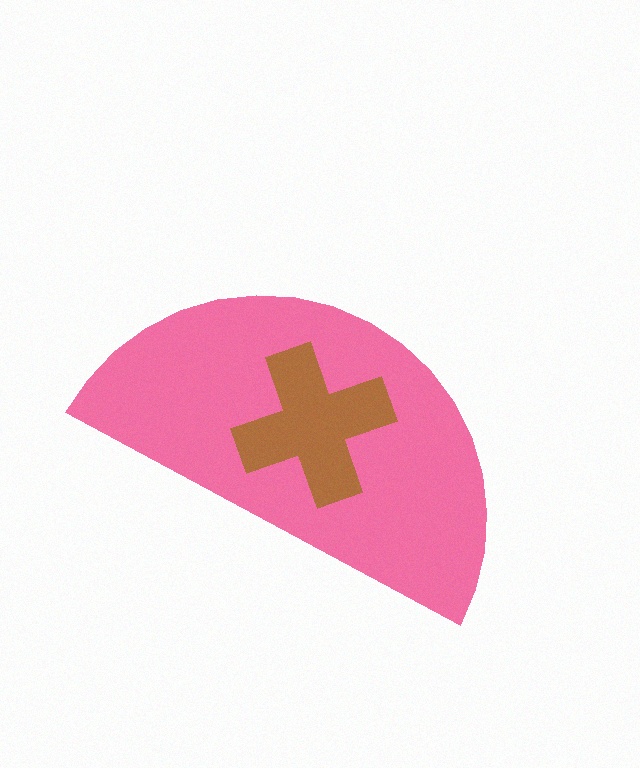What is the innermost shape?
The brown cross.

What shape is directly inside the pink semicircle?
The brown cross.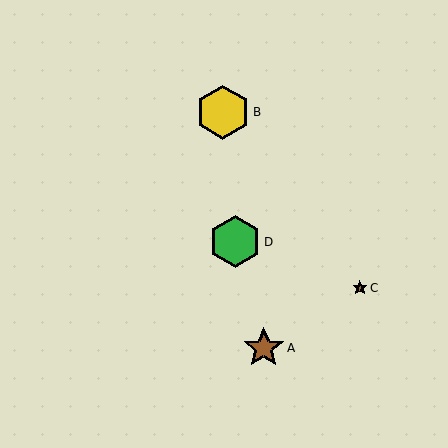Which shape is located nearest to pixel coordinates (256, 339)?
The brown star (labeled A) at (264, 348) is nearest to that location.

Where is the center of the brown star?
The center of the brown star is at (264, 348).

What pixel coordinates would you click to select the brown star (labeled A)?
Click at (264, 348) to select the brown star A.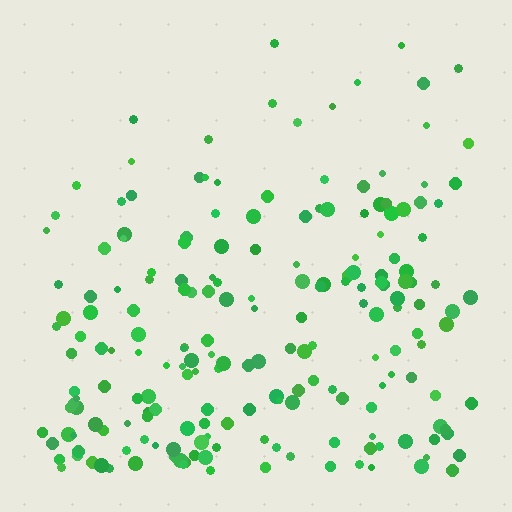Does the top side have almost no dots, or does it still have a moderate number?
Still a moderate number, just noticeably fewer than the bottom.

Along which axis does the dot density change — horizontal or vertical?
Vertical.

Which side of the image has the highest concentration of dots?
The bottom.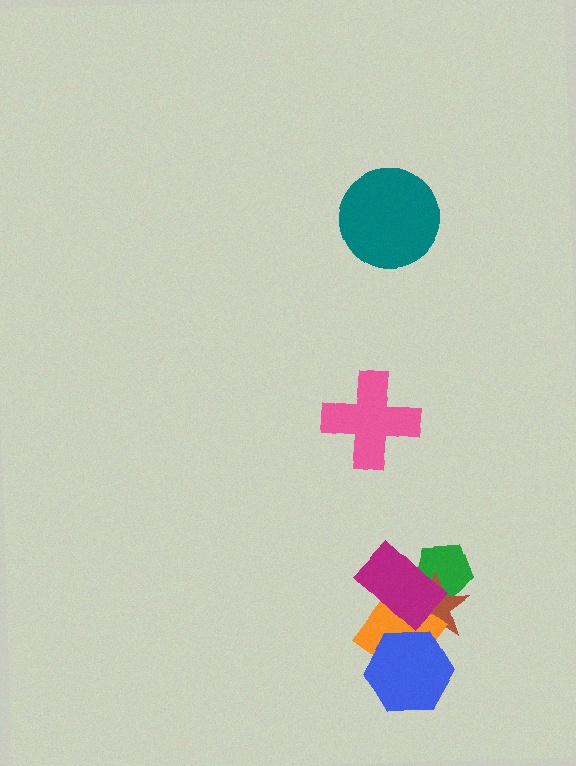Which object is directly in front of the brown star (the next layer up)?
The orange diamond is directly in front of the brown star.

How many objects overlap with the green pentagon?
2 objects overlap with the green pentagon.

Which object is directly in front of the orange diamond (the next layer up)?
The magenta rectangle is directly in front of the orange diamond.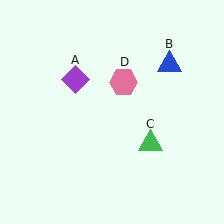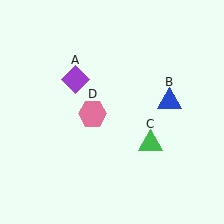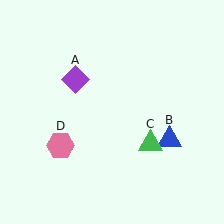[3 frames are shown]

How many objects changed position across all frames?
2 objects changed position: blue triangle (object B), pink hexagon (object D).